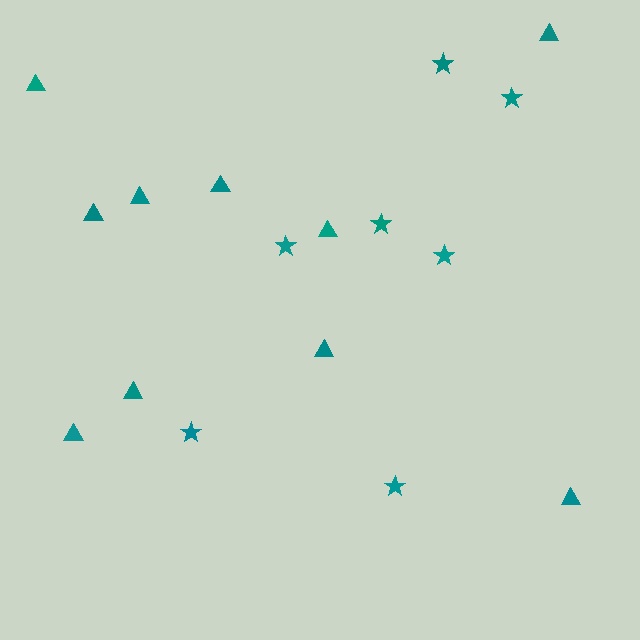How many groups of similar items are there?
There are 2 groups: one group of triangles (10) and one group of stars (7).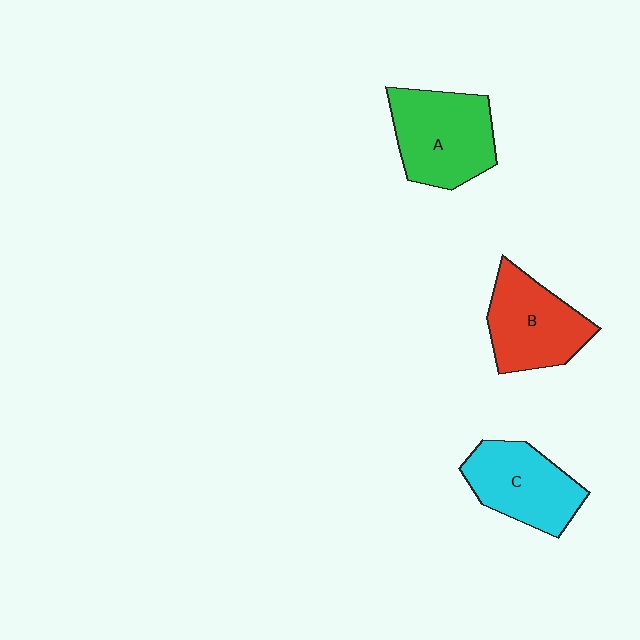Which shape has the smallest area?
Shape C (cyan).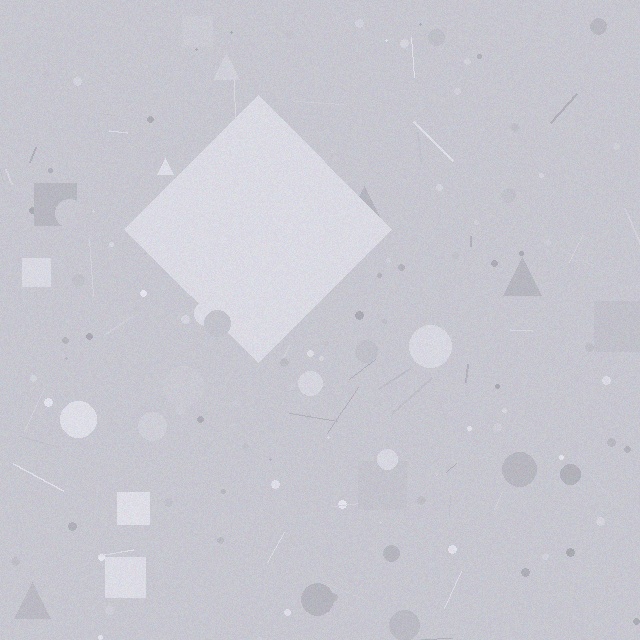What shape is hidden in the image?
A diamond is hidden in the image.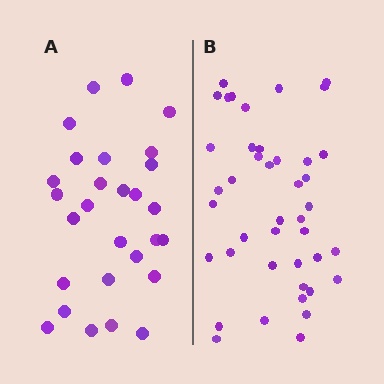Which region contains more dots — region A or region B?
Region B (the right region) has more dots.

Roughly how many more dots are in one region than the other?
Region B has approximately 15 more dots than region A.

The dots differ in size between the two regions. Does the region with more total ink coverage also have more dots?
No. Region A has more total ink coverage because its dots are larger, but region B actually contains more individual dots. Total area can be misleading — the number of items is what matters here.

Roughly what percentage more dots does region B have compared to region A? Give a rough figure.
About 50% more.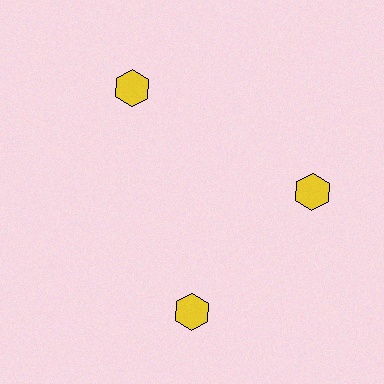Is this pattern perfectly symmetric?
No. The 3 yellow hexagons are arranged in a ring, but one element near the 7 o'clock position is rotated out of alignment along the ring, breaking the 3-fold rotational symmetry.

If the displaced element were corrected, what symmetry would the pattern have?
It would have 3-fold rotational symmetry — the pattern would map onto itself every 120 degrees.